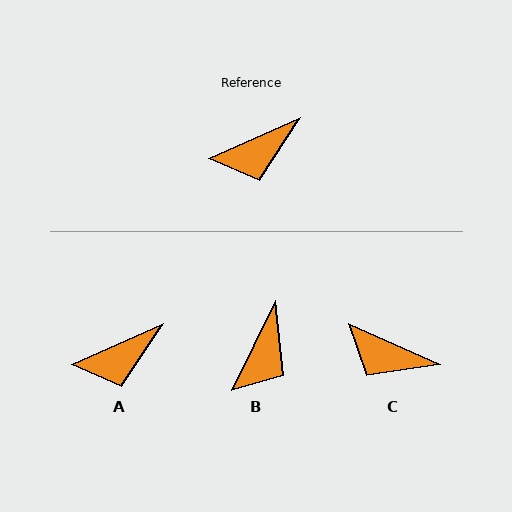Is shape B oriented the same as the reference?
No, it is off by about 40 degrees.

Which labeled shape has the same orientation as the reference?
A.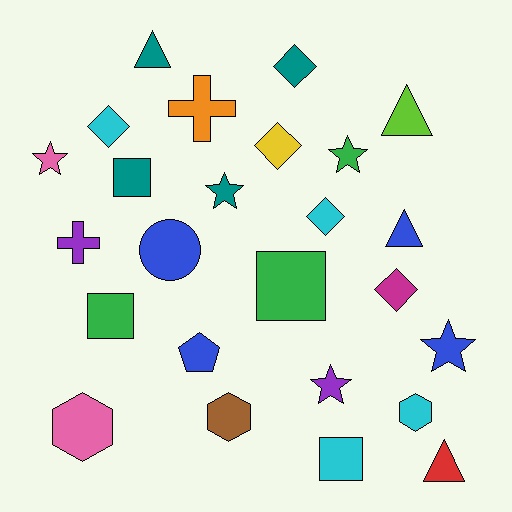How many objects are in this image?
There are 25 objects.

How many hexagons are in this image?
There are 3 hexagons.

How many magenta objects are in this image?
There is 1 magenta object.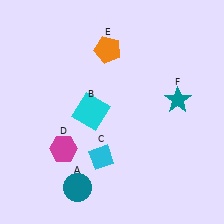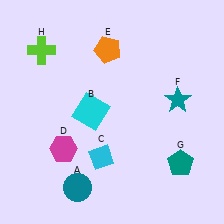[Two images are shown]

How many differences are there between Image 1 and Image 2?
There are 2 differences between the two images.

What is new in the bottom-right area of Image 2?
A teal pentagon (G) was added in the bottom-right area of Image 2.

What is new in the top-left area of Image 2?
A lime cross (H) was added in the top-left area of Image 2.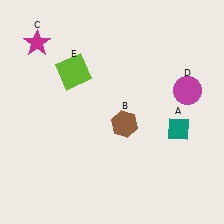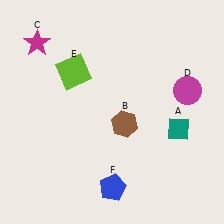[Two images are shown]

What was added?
A blue pentagon (F) was added in Image 2.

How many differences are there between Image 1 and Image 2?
There is 1 difference between the two images.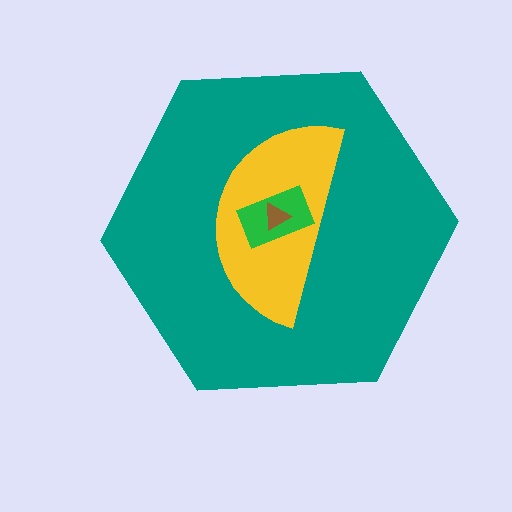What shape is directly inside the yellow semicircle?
The green rectangle.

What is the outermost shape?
The teal hexagon.